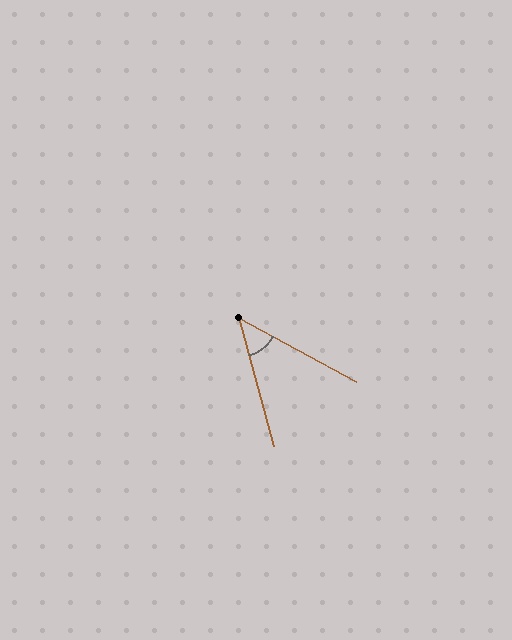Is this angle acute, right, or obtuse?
It is acute.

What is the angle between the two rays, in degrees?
Approximately 46 degrees.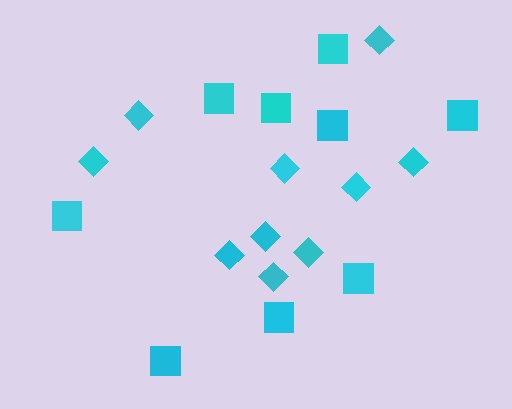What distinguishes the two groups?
There are 2 groups: one group of diamonds (10) and one group of squares (9).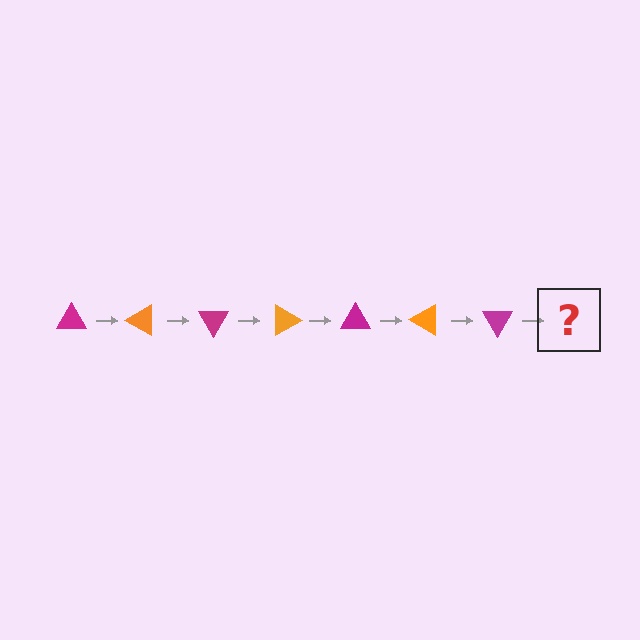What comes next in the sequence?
The next element should be an orange triangle, rotated 210 degrees from the start.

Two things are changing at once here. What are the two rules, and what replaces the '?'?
The two rules are that it rotates 30 degrees each step and the color cycles through magenta and orange. The '?' should be an orange triangle, rotated 210 degrees from the start.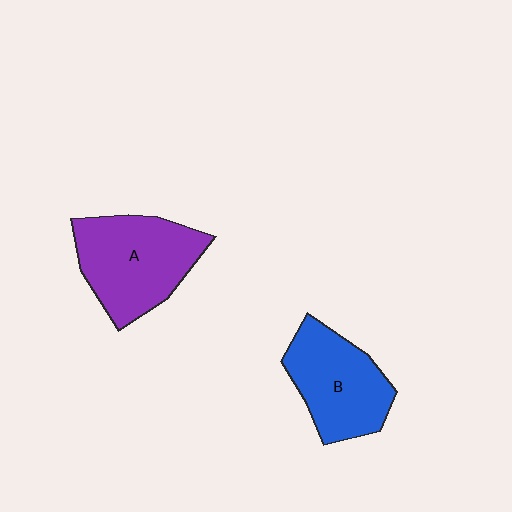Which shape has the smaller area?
Shape B (blue).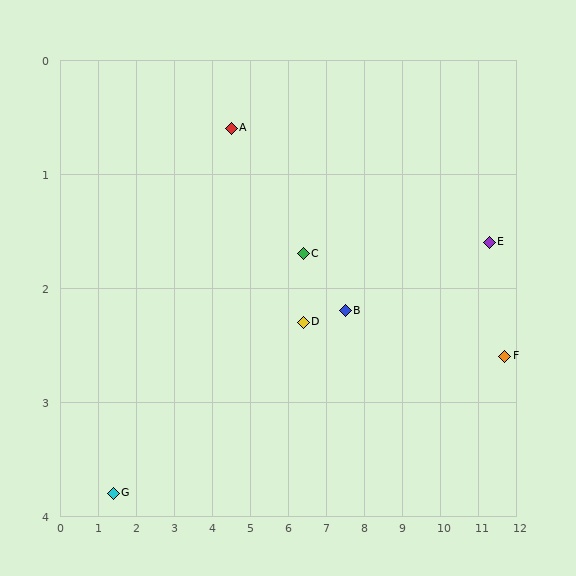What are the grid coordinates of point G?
Point G is at approximately (1.4, 3.8).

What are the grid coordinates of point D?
Point D is at approximately (6.4, 2.3).